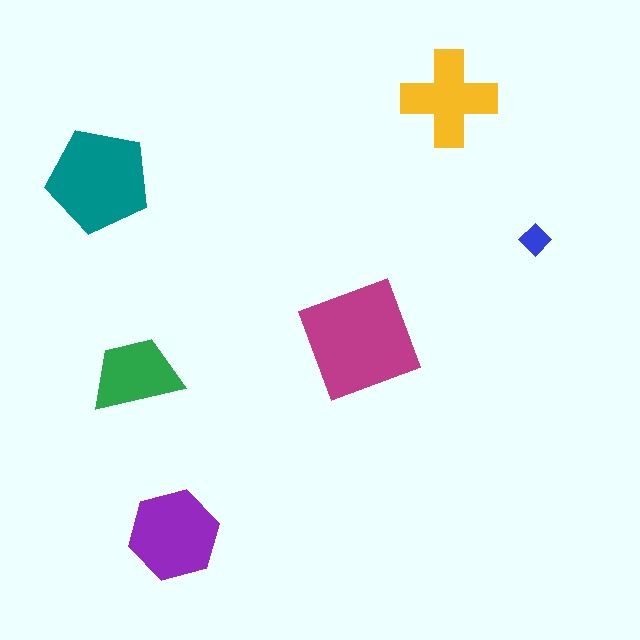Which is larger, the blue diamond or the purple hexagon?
The purple hexagon.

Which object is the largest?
The magenta square.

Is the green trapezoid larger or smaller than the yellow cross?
Smaller.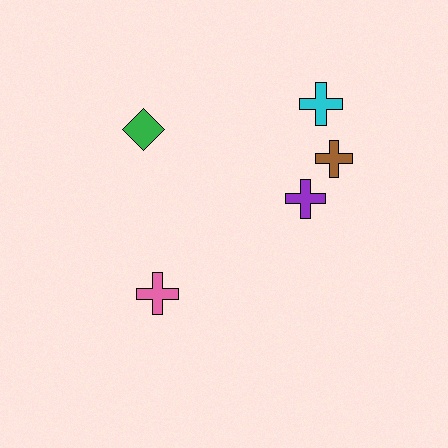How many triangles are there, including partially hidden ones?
There are no triangles.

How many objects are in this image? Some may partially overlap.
There are 5 objects.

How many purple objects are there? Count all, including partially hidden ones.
There is 1 purple object.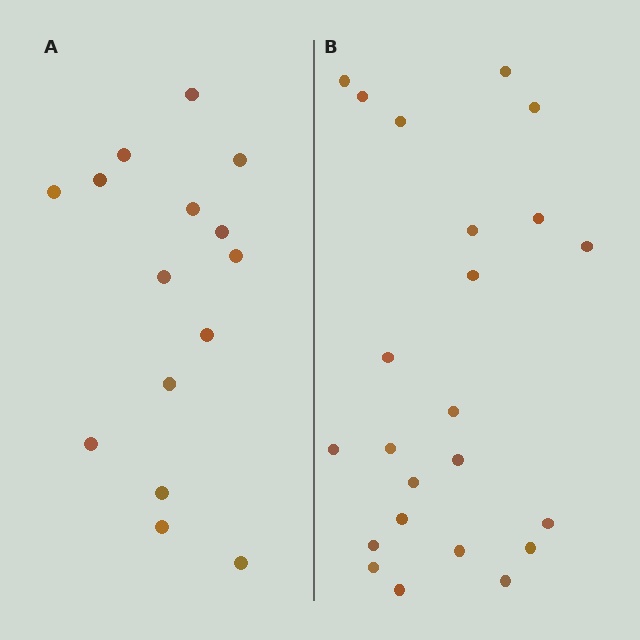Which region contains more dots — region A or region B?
Region B (the right region) has more dots.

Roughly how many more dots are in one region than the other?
Region B has roughly 8 or so more dots than region A.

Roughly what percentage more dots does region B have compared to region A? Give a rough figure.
About 55% more.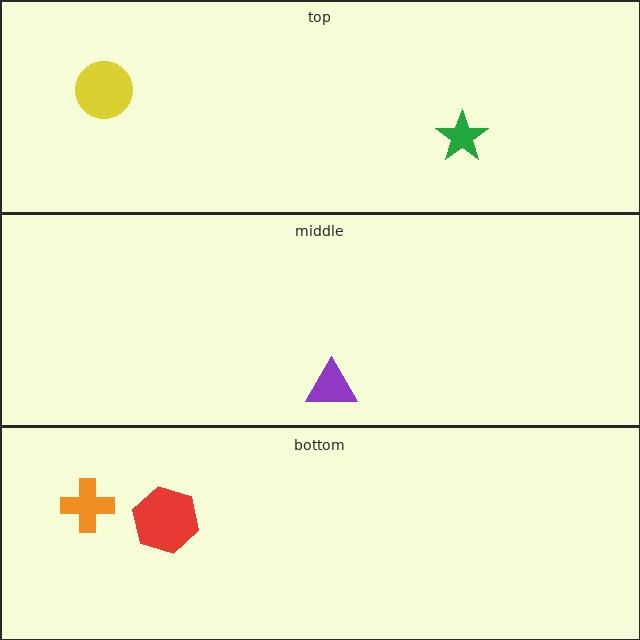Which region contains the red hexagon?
The bottom region.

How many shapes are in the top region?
2.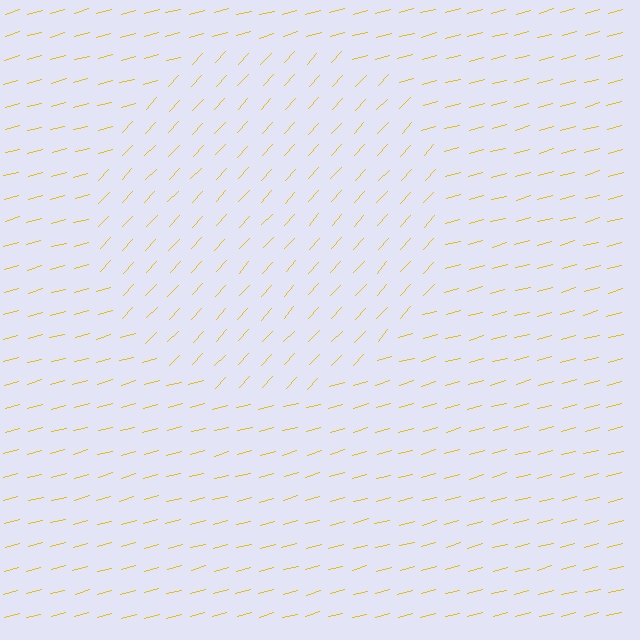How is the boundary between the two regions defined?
The boundary is defined purely by a change in line orientation (approximately 32 degrees difference). All lines are the same color and thickness.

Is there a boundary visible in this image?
Yes, there is a texture boundary formed by a change in line orientation.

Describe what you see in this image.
The image is filled with small yellow line segments. A circle region in the image has lines oriented differently from the surrounding lines, creating a visible texture boundary.